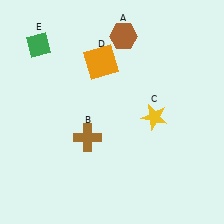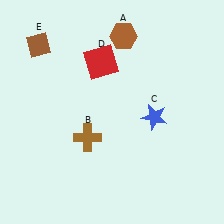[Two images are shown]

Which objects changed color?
C changed from yellow to blue. D changed from orange to red. E changed from green to brown.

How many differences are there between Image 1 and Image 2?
There are 3 differences between the two images.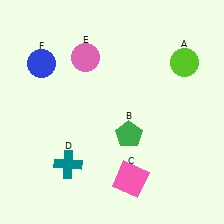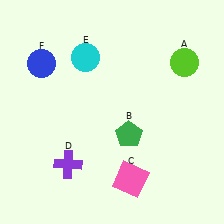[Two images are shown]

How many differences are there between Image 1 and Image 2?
There are 2 differences between the two images.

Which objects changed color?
D changed from teal to purple. E changed from pink to cyan.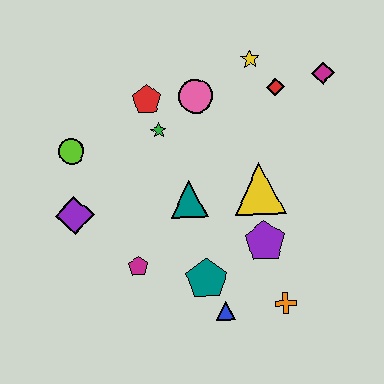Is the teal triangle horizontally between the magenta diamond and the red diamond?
No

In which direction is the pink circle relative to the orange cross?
The pink circle is above the orange cross.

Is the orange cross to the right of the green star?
Yes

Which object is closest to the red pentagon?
The green star is closest to the red pentagon.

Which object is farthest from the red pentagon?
The orange cross is farthest from the red pentagon.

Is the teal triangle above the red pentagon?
No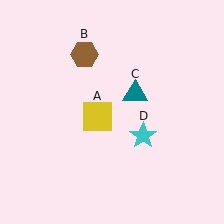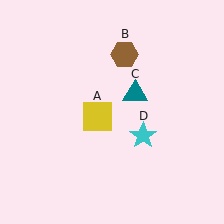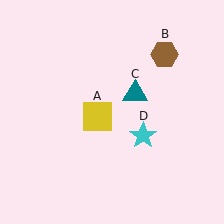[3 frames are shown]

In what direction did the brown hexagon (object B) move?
The brown hexagon (object B) moved right.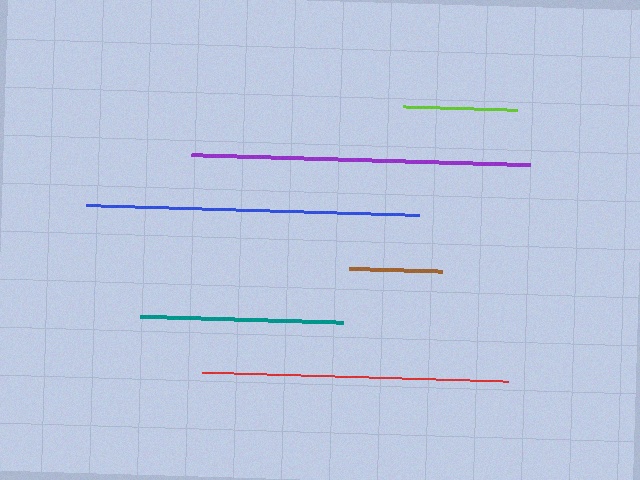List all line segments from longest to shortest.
From longest to shortest: purple, blue, red, teal, lime, brown.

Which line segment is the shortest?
The brown line is the shortest at approximately 93 pixels.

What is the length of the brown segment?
The brown segment is approximately 93 pixels long.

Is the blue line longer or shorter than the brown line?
The blue line is longer than the brown line.